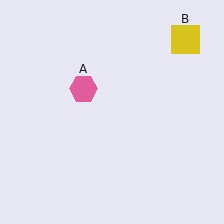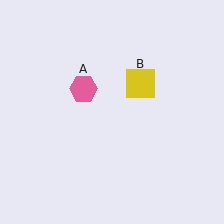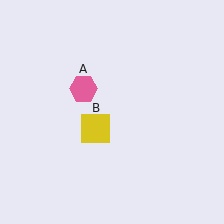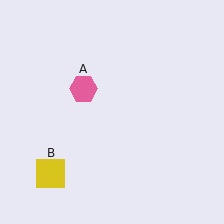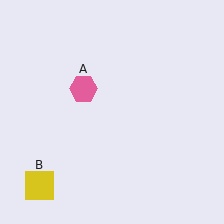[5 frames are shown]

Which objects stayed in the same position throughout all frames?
Pink hexagon (object A) remained stationary.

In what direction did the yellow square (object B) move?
The yellow square (object B) moved down and to the left.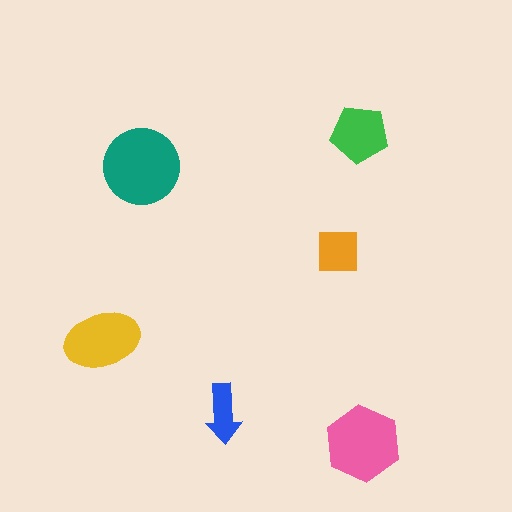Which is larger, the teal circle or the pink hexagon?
The teal circle.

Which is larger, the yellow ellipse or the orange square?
The yellow ellipse.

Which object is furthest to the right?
The pink hexagon is rightmost.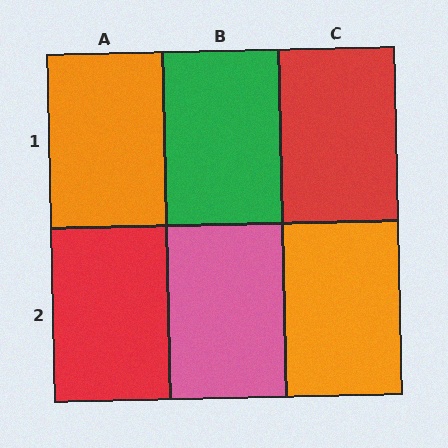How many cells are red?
2 cells are red.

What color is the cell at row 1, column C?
Red.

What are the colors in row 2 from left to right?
Red, pink, orange.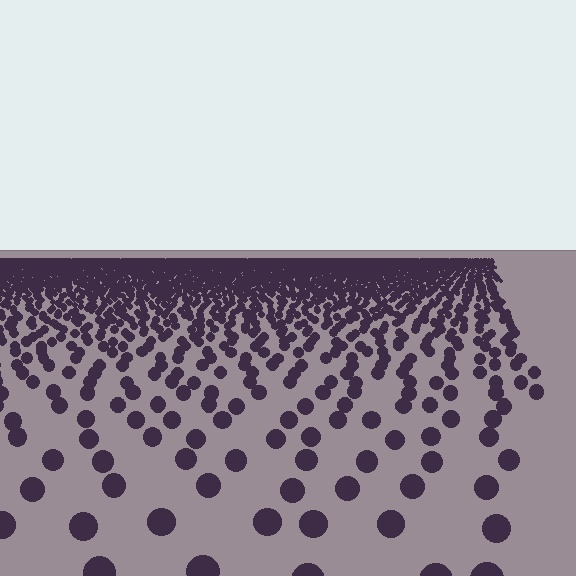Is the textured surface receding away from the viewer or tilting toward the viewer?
The surface is receding away from the viewer. Texture elements get smaller and denser toward the top.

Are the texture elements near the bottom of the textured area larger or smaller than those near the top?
Larger. Near the bottom, elements are closer to the viewer and appear at a bigger on-screen size.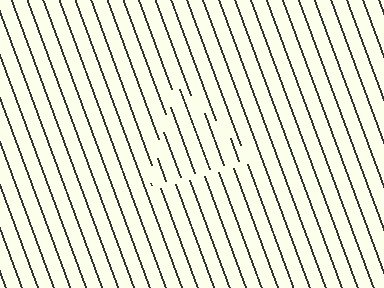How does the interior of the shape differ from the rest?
The interior of the shape contains the same grating, shifted by half a period — the contour is defined by the phase discontinuity where line-ends from the inner and outer gratings abut.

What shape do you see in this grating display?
An illusory triangle. The interior of the shape contains the same grating, shifted by half a period — the contour is defined by the phase discontinuity where line-ends from the inner and outer gratings abut.